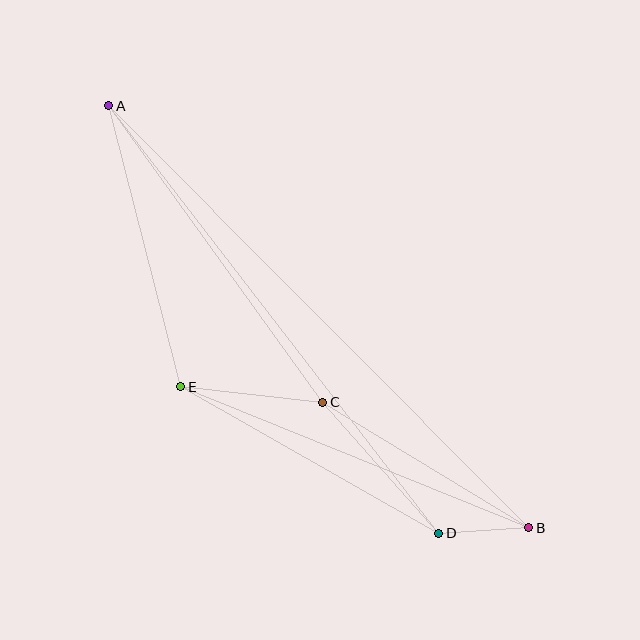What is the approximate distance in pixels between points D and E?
The distance between D and E is approximately 296 pixels.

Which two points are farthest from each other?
Points A and B are farthest from each other.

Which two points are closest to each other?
Points B and D are closest to each other.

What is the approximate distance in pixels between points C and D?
The distance between C and D is approximately 175 pixels.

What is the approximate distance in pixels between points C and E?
The distance between C and E is approximately 143 pixels.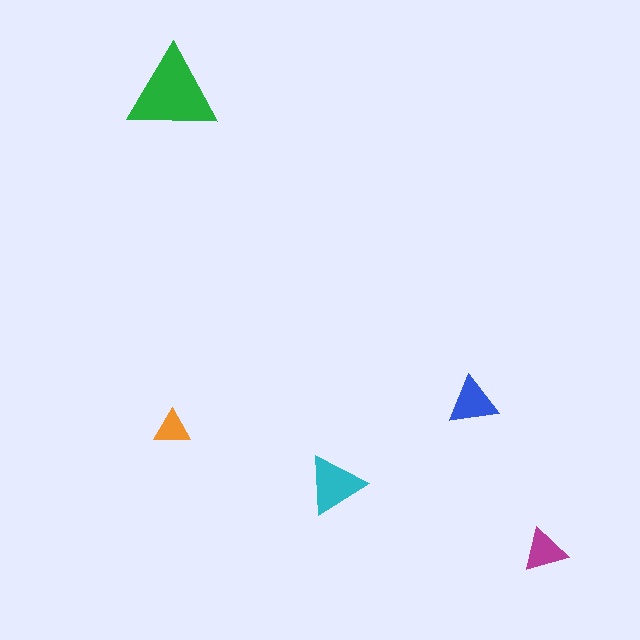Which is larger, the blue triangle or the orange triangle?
The blue one.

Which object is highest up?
The green triangle is topmost.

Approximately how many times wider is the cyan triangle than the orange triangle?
About 1.5 times wider.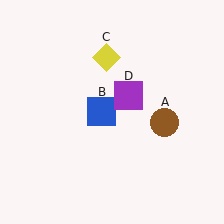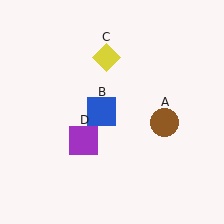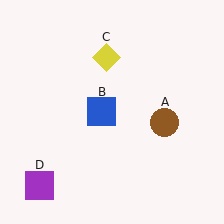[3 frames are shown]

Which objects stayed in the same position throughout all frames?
Brown circle (object A) and blue square (object B) and yellow diamond (object C) remained stationary.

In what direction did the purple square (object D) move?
The purple square (object D) moved down and to the left.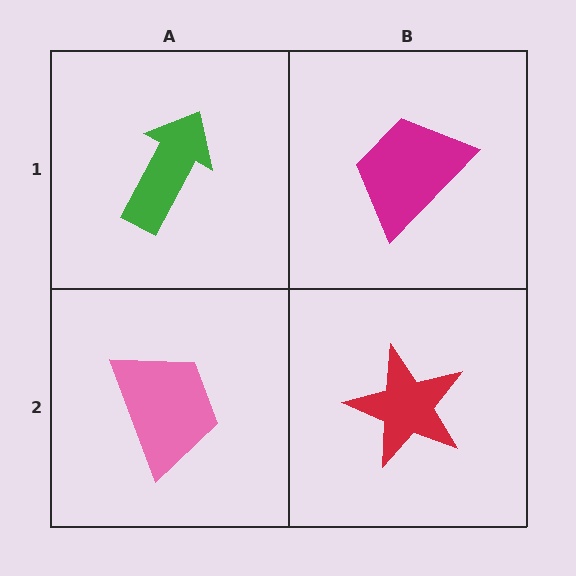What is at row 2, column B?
A red star.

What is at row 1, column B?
A magenta trapezoid.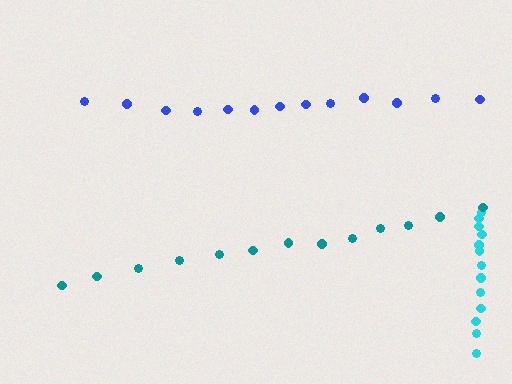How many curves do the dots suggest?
There are 3 distinct paths.